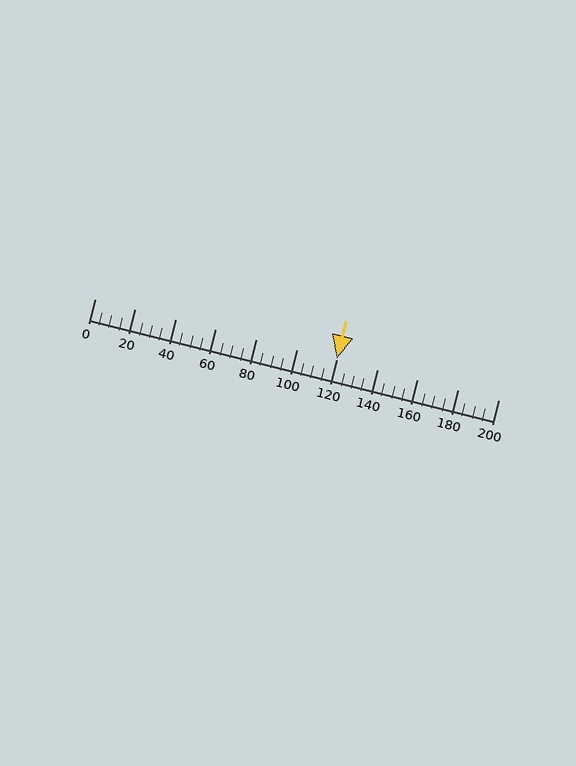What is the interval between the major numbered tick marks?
The major tick marks are spaced 20 units apart.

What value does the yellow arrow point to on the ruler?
The yellow arrow points to approximately 120.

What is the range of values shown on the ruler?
The ruler shows values from 0 to 200.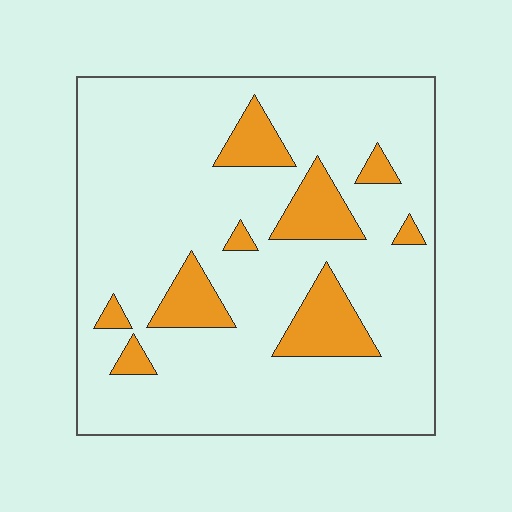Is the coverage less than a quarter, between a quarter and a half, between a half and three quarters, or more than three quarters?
Less than a quarter.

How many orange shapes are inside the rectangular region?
9.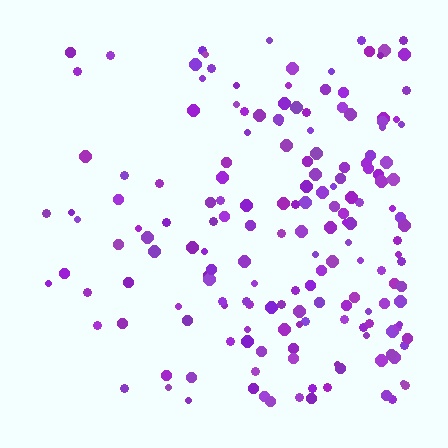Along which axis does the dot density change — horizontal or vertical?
Horizontal.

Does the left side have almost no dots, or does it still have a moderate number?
Still a moderate number, just noticeably fewer than the right.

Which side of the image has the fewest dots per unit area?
The left.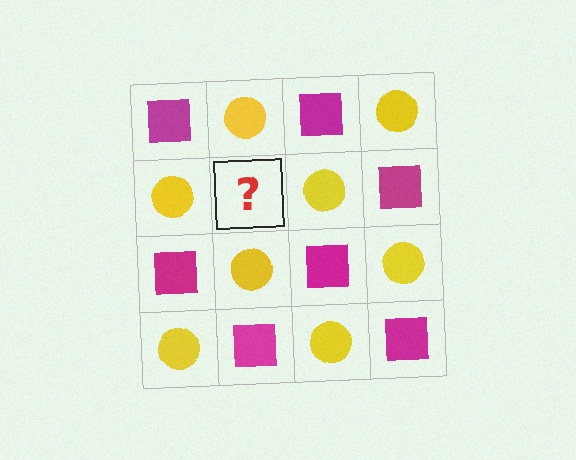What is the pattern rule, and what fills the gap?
The rule is that it alternates magenta square and yellow circle in a checkerboard pattern. The gap should be filled with a magenta square.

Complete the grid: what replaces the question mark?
The question mark should be replaced with a magenta square.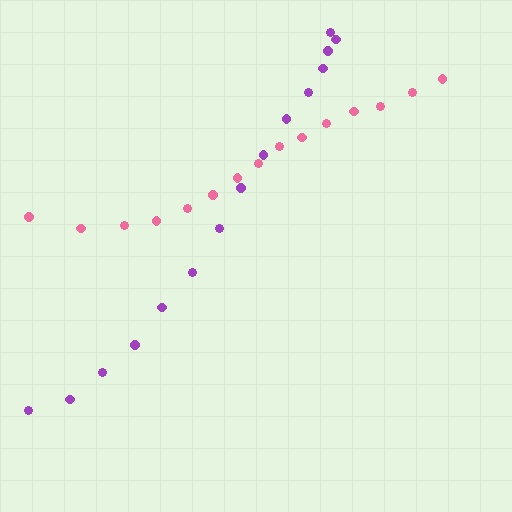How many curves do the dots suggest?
There are 2 distinct paths.